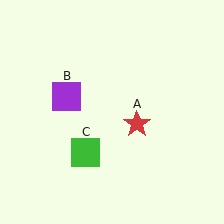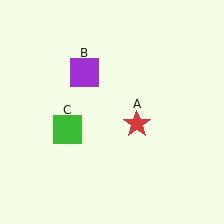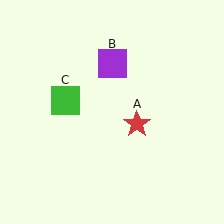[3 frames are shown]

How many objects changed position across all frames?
2 objects changed position: purple square (object B), green square (object C).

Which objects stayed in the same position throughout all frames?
Red star (object A) remained stationary.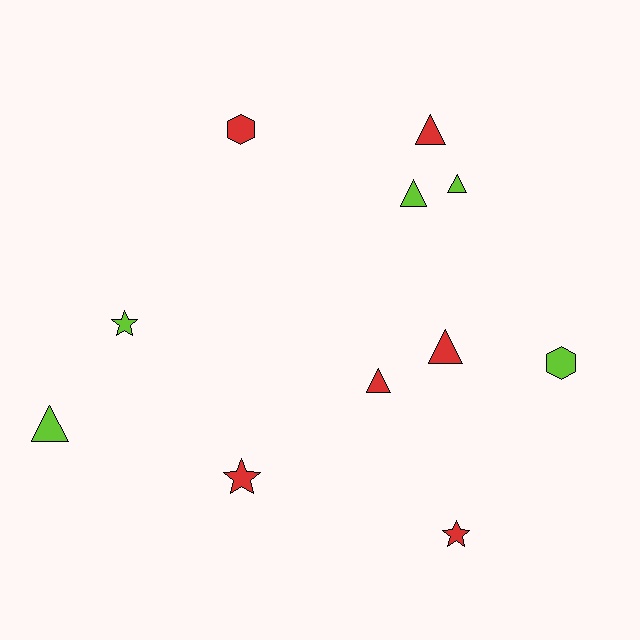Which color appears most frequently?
Red, with 6 objects.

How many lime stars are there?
There is 1 lime star.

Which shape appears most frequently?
Triangle, with 6 objects.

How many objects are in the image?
There are 11 objects.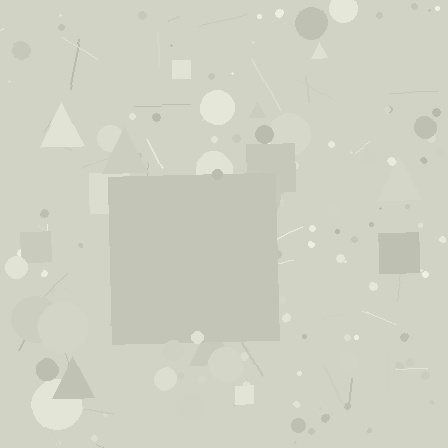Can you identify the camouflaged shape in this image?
The camouflaged shape is a square.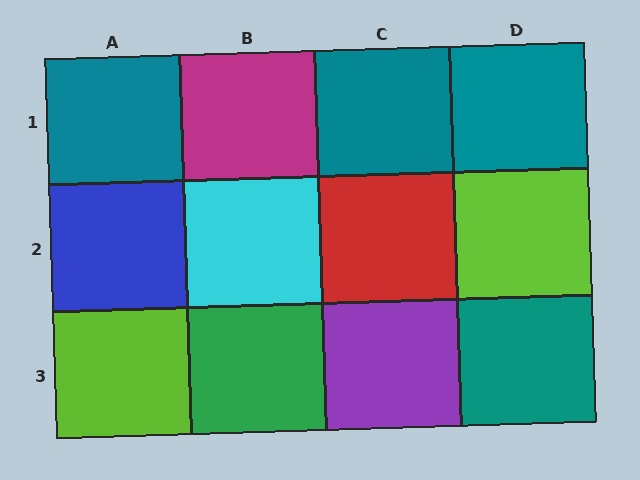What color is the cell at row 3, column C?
Purple.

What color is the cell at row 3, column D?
Teal.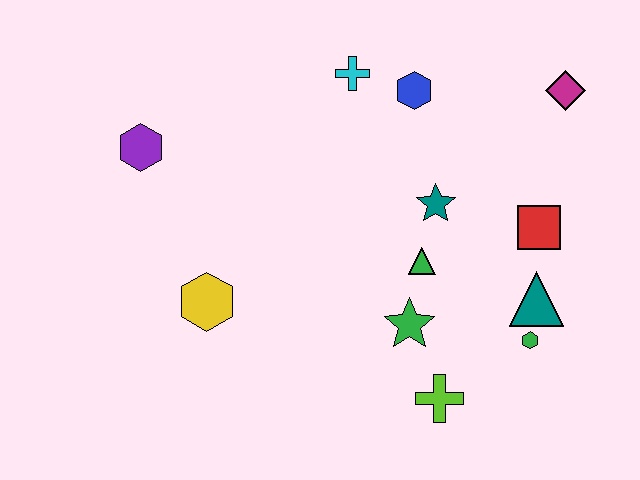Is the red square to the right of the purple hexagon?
Yes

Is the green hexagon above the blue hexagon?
No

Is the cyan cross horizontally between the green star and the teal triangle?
No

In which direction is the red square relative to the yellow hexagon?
The red square is to the right of the yellow hexagon.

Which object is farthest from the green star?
The purple hexagon is farthest from the green star.